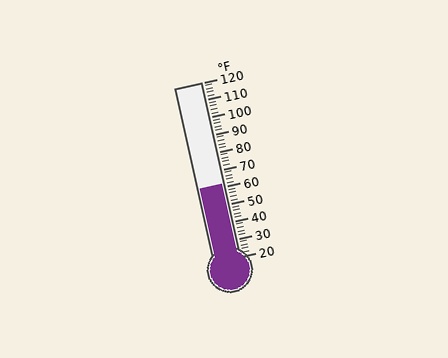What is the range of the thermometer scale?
The thermometer scale ranges from 20°F to 120°F.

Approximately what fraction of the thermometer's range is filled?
The thermometer is filled to approximately 40% of its range.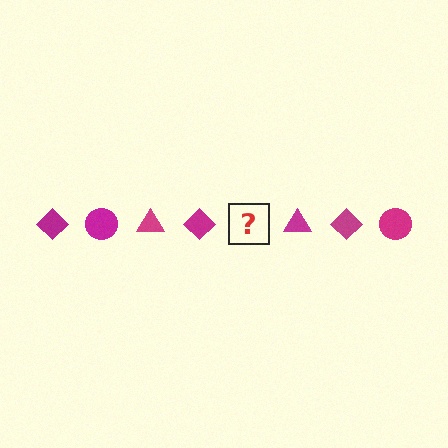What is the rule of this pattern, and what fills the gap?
The rule is that the pattern cycles through diamond, circle, triangle shapes in magenta. The gap should be filled with a magenta circle.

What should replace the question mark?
The question mark should be replaced with a magenta circle.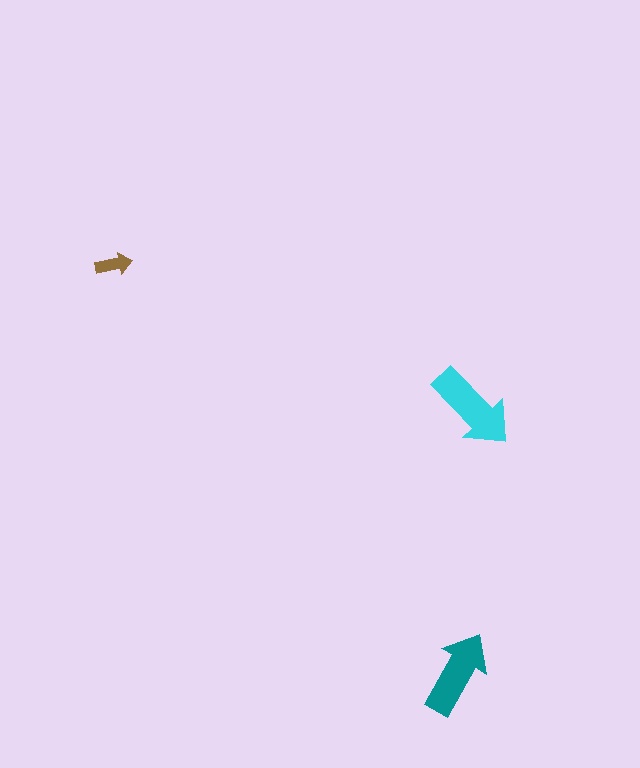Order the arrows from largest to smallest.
the cyan one, the teal one, the brown one.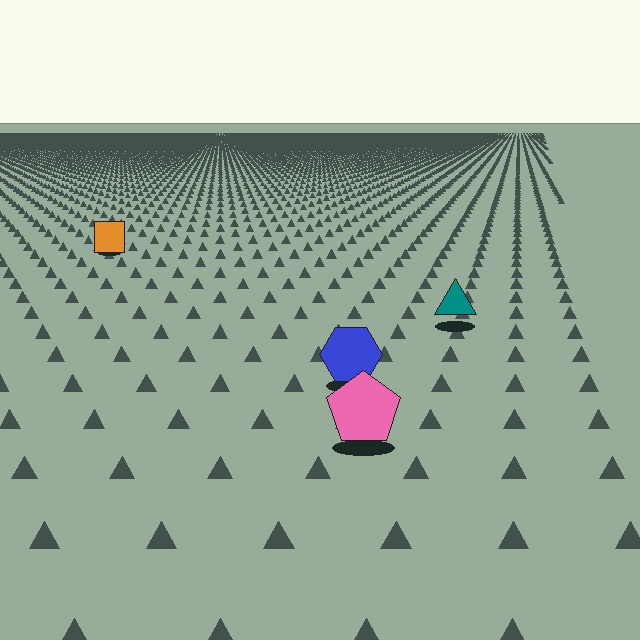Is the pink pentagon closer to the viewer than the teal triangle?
Yes. The pink pentagon is closer — you can tell from the texture gradient: the ground texture is coarser near it.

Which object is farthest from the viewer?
The orange square is farthest from the viewer. It appears smaller and the ground texture around it is denser.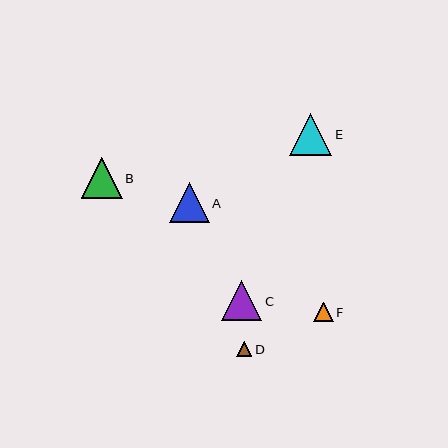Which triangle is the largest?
Triangle E is the largest with a size of approximately 42 pixels.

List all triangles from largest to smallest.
From largest to smallest: E, B, C, A, F, D.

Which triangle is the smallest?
Triangle D is the smallest with a size of approximately 15 pixels.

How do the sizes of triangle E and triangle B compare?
Triangle E and triangle B are approximately the same size.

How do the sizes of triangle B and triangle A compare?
Triangle B and triangle A are approximately the same size.